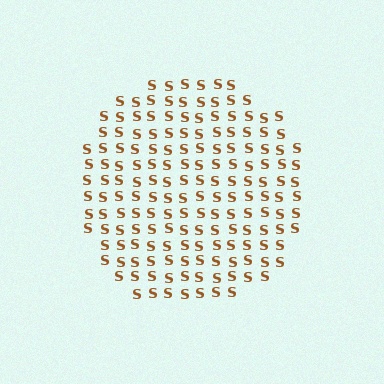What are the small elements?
The small elements are letter S's.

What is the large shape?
The large shape is a circle.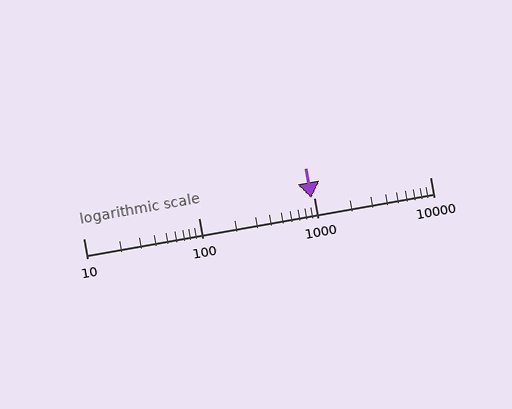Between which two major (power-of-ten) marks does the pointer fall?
The pointer is between 100 and 1000.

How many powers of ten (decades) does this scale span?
The scale spans 3 decades, from 10 to 10000.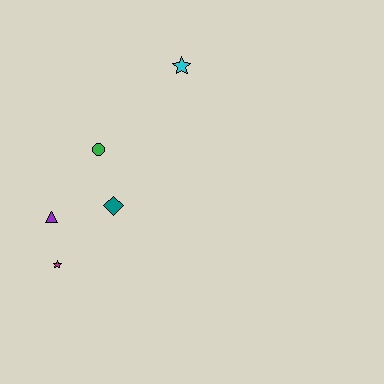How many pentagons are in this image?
There are no pentagons.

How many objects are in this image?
There are 5 objects.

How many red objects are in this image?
There are no red objects.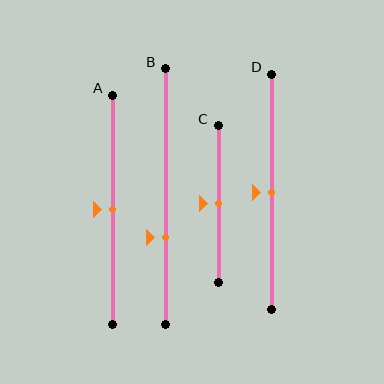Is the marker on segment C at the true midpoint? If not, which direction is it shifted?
Yes, the marker on segment C is at the true midpoint.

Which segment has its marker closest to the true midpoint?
Segment A has its marker closest to the true midpoint.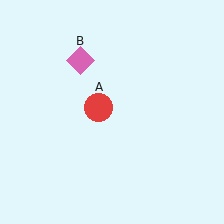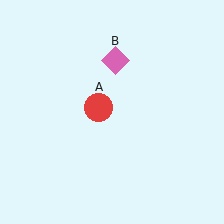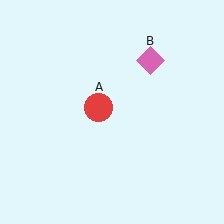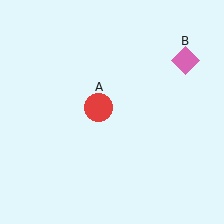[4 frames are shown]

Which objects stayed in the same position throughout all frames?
Red circle (object A) remained stationary.